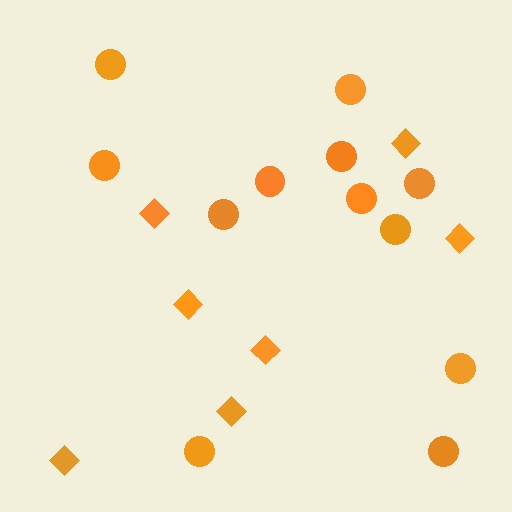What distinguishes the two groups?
There are 2 groups: one group of circles (12) and one group of diamonds (7).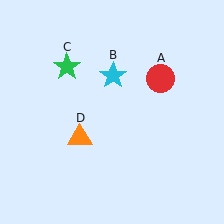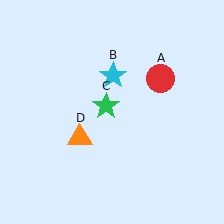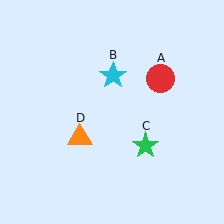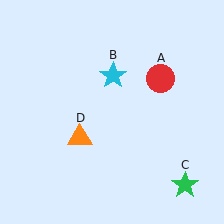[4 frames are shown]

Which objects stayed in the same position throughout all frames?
Red circle (object A) and cyan star (object B) and orange triangle (object D) remained stationary.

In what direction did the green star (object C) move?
The green star (object C) moved down and to the right.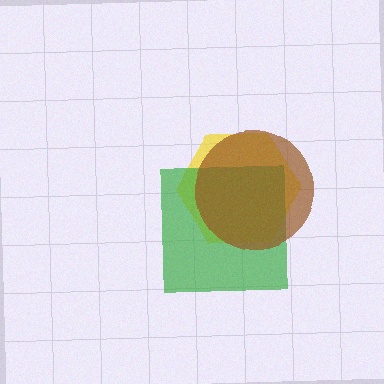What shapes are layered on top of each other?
The layered shapes are: a yellow hexagon, a green square, a brown circle.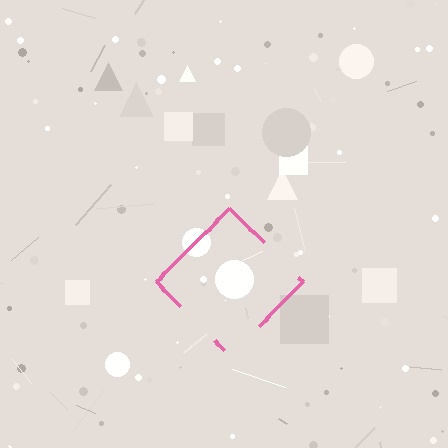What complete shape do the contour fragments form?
The contour fragments form a diamond.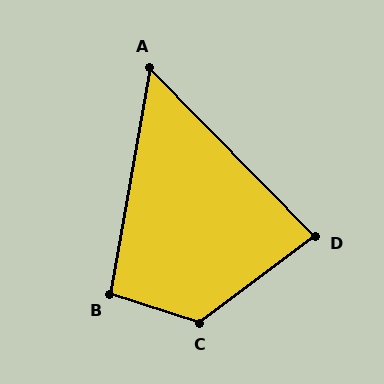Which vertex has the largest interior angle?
C, at approximately 125 degrees.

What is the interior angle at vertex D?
Approximately 82 degrees (acute).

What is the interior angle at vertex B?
Approximately 98 degrees (obtuse).